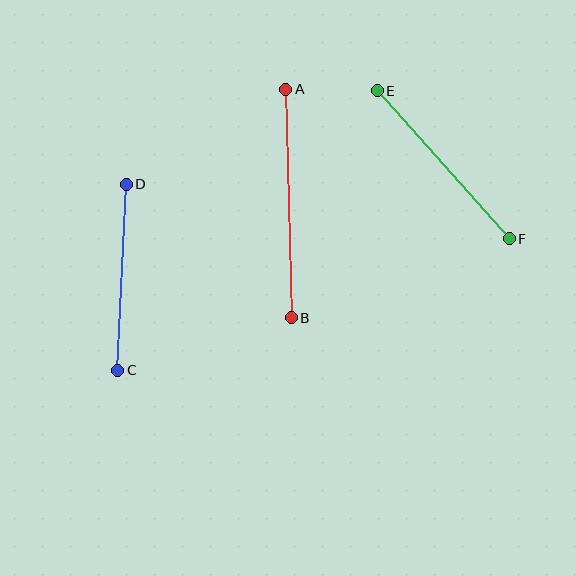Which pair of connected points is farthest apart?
Points A and B are farthest apart.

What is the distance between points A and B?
The distance is approximately 228 pixels.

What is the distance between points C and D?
The distance is approximately 186 pixels.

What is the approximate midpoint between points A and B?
The midpoint is at approximately (289, 204) pixels.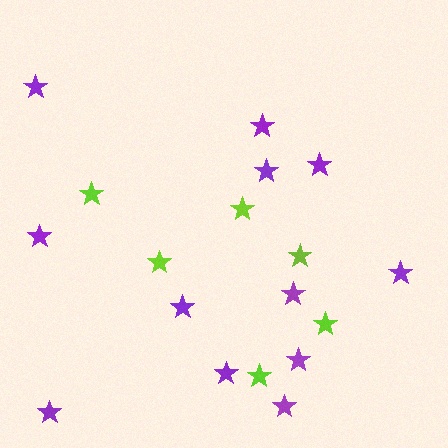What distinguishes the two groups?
There are 2 groups: one group of lime stars (6) and one group of purple stars (12).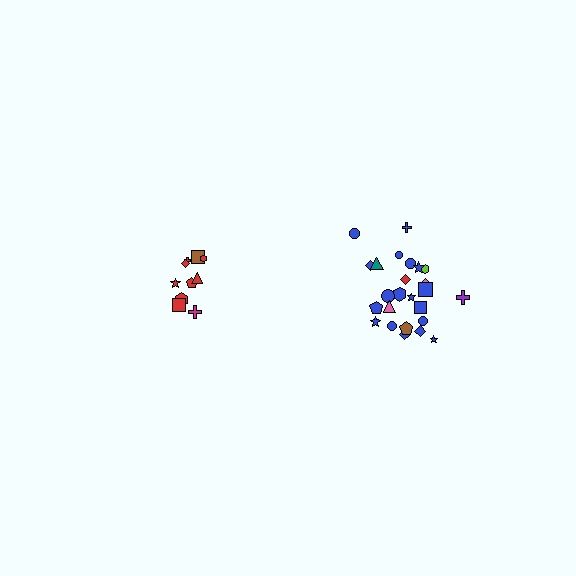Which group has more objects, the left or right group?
The right group.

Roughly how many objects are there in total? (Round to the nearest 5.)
Roughly 35 objects in total.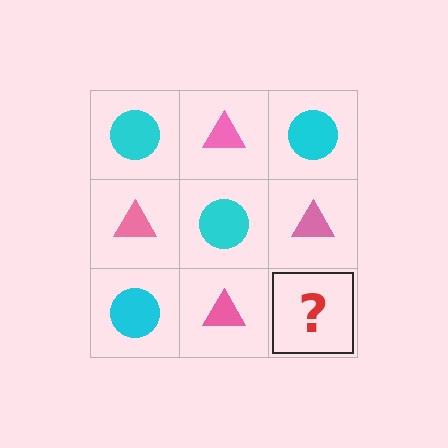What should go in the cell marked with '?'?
The missing cell should contain a cyan circle.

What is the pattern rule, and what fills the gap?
The rule is that it alternates cyan circle and pink triangle in a checkerboard pattern. The gap should be filled with a cyan circle.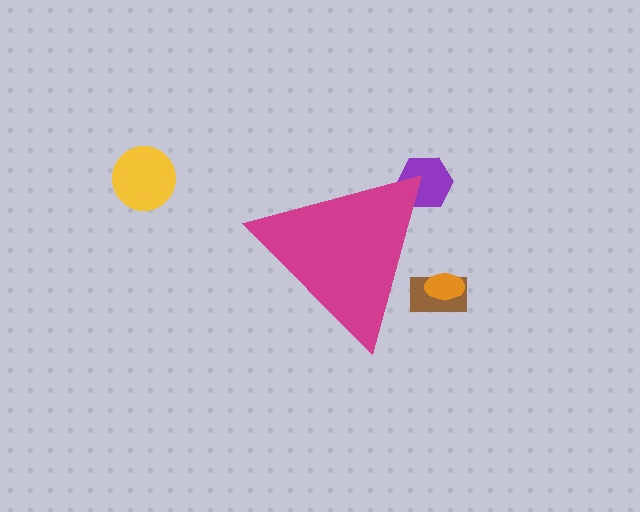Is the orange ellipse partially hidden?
Yes, the orange ellipse is partially hidden behind the magenta triangle.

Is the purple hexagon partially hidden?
Yes, the purple hexagon is partially hidden behind the magenta triangle.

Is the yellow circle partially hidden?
No, the yellow circle is fully visible.